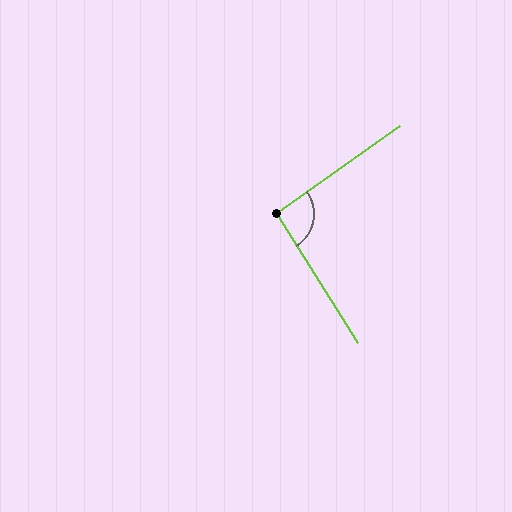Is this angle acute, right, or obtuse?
It is approximately a right angle.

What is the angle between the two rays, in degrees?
Approximately 93 degrees.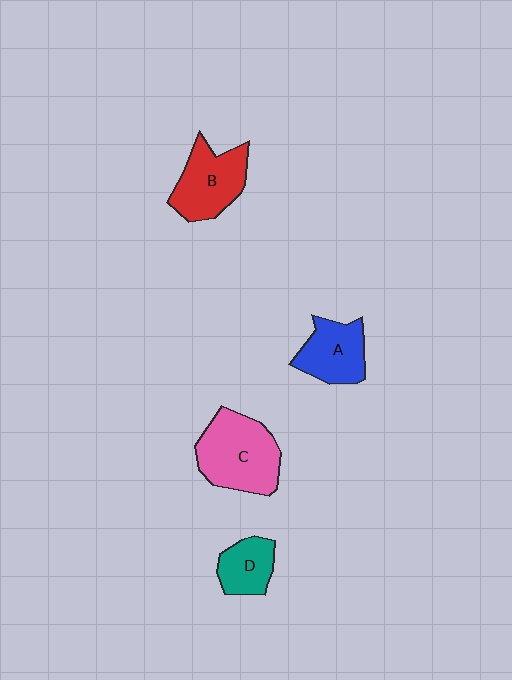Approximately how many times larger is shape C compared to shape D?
Approximately 2.0 times.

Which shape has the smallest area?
Shape D (teal).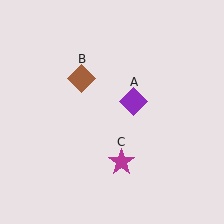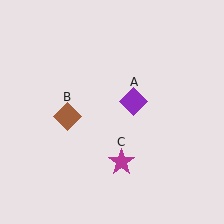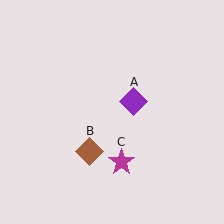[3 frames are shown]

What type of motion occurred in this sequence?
The brown diamond (object B) rotated counterclockwise around the center of the scene.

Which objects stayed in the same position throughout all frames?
Purple diamond (object A) and magenta star (object C) remained stationary.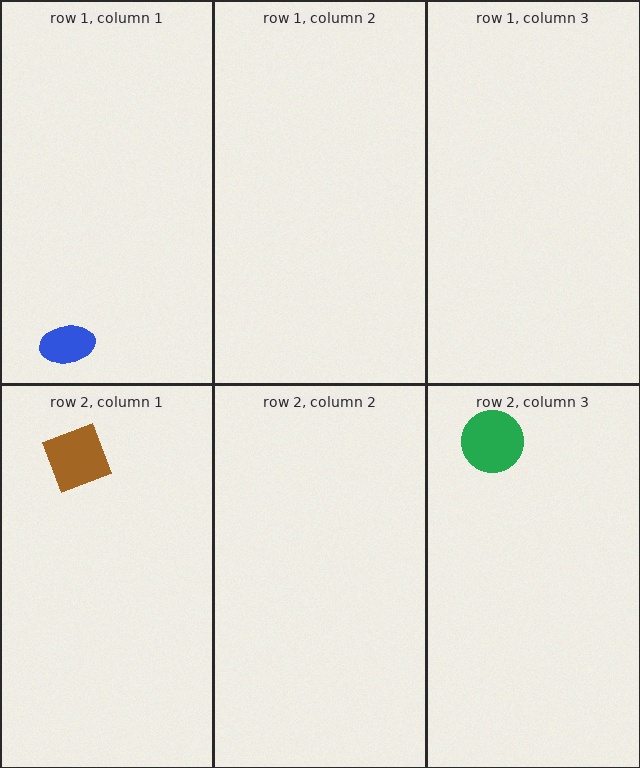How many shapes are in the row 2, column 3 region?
1.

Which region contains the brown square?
The row 2, column 1 region.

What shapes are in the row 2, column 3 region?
The green circle.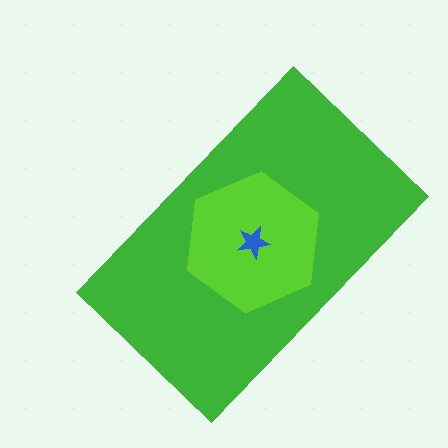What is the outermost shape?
The green rectangle.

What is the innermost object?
The blue star.